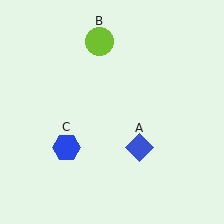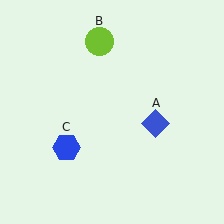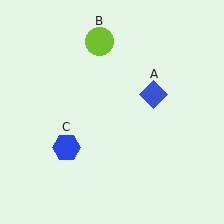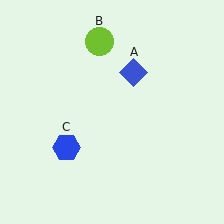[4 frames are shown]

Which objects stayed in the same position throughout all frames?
Lime circle (object B) and blue hexagon (object C) remained stationary.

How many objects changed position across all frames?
1 object changed position: blue diamond (object A).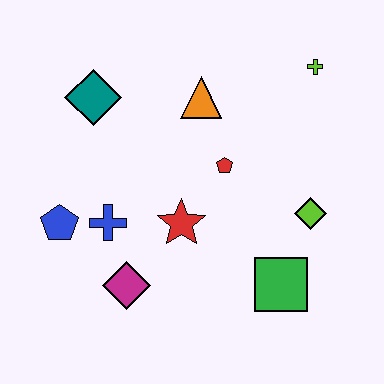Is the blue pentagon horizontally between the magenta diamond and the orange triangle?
No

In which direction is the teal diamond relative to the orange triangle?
The teal diamond is to the left of the orange triangle.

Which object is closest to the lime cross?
The orange triangle is closest to the lime cross.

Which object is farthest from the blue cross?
The lime cross is farthest from the blue cross.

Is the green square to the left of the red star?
No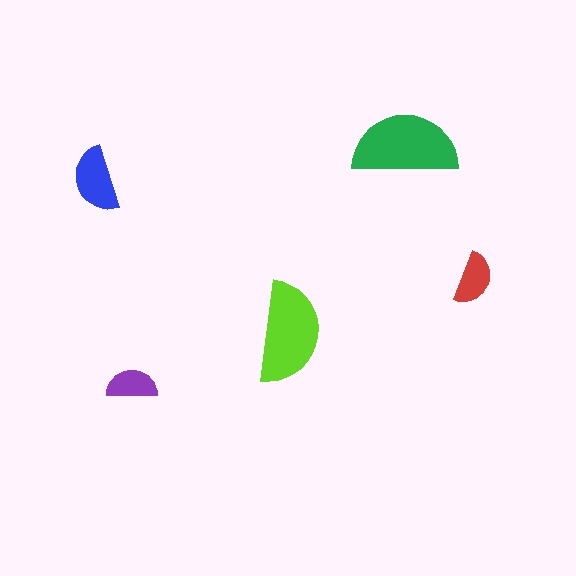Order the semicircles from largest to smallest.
the green one, the lime one, the blue one, the red one, the purple one.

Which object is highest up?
The green semicircle is topmost.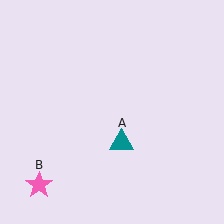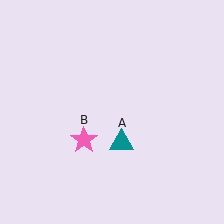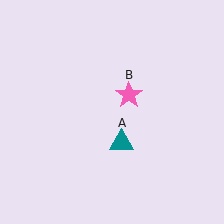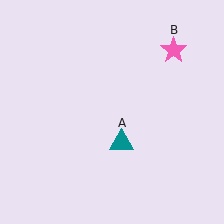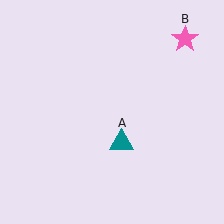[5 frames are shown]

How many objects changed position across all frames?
1 object changed position: pink star (object B).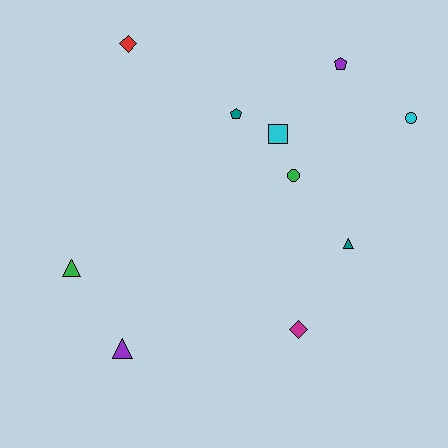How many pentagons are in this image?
There are 2 pentagons.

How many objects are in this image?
There are 10 objects.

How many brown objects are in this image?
There are no brown objects.